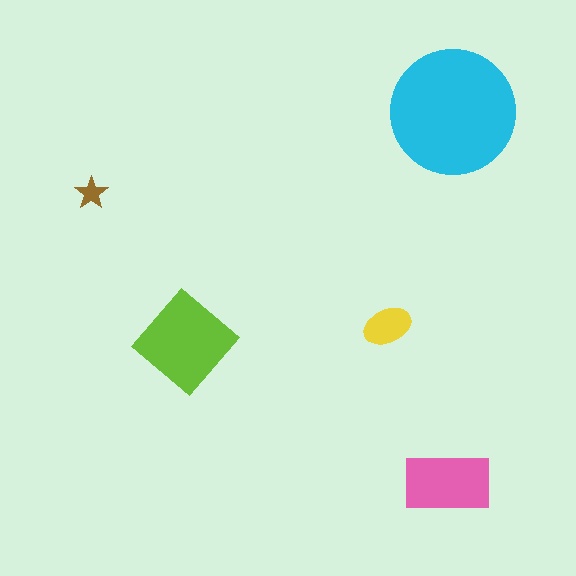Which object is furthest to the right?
The cyan circle is rightmost.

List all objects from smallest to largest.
The brown star, the yellow ellipse, the pink rectangle, the lime diamond, the cyan circle.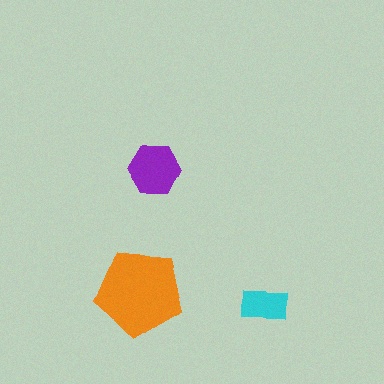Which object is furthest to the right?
The cyan rectangle is rightmost.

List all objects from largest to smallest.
The orange pentagon, the purple hexagon, the cyan rectangle.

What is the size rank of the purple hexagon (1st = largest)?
2nd.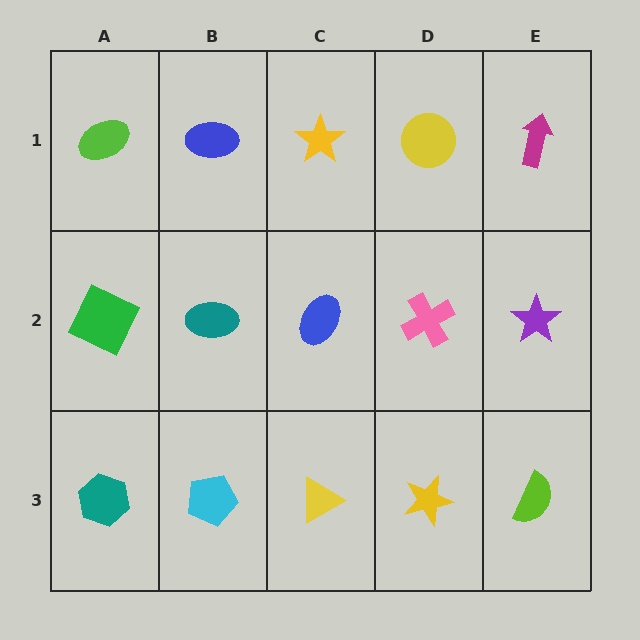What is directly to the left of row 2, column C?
A teal ellipse.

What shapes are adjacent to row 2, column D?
A yellow circle (row 1, column D), a yellow star (row 3, column D), a blue ellipse (row 2, column C), a purple star (row 2, column E).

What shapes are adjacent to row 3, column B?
A teal ellipse (row 2, column B), a teal hexagon (row 3, column A), a yellow triangle (row 3, column C).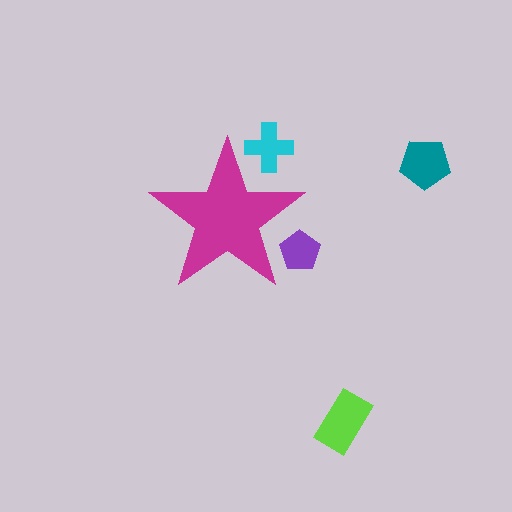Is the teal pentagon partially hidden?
No, the teal pentagon is fully visible.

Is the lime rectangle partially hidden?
No, the lime rectangle is fully visible.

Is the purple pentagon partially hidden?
Yes, the purple pentagon is partially hidden behind the magenta star.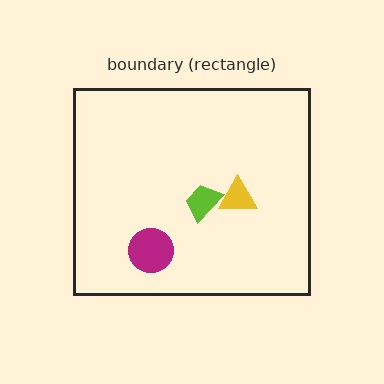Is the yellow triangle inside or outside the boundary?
Inside.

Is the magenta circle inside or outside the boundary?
Inside.